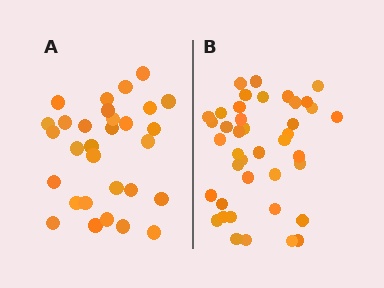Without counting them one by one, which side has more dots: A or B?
Region B (the right region) has more dots.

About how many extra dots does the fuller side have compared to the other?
Region B has roughly 12 or so more dots than region A.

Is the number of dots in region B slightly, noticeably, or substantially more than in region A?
Region B has noticeably more, but not dramatically so. The ratio is roughly 1.4 to 1.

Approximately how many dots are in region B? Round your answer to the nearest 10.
About 40 dots. (The exact count is 41, which rounds to 40.)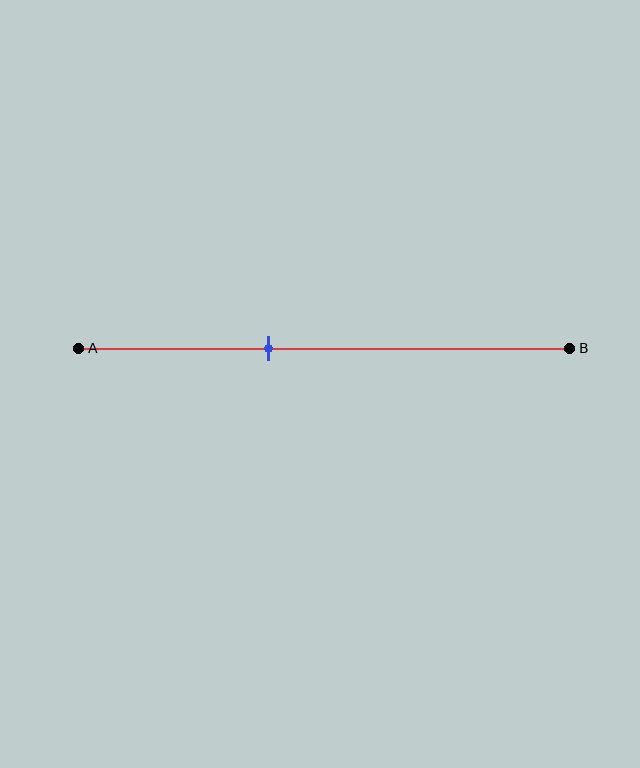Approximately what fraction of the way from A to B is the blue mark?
The blue mark is approximately 40% of the way from A to B.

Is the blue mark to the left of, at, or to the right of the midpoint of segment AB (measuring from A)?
The blue mark is to the left of the midpoint of segment AB.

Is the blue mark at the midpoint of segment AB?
No, the mark is at about 40% from A, not at the 50% midpoint.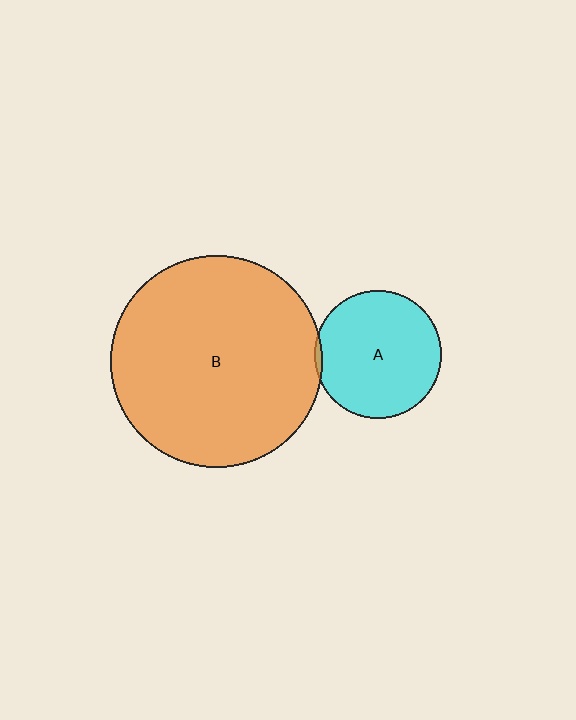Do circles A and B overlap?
Yes.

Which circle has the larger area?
Circle B (orange).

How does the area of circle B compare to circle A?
Approximately 2.7 times.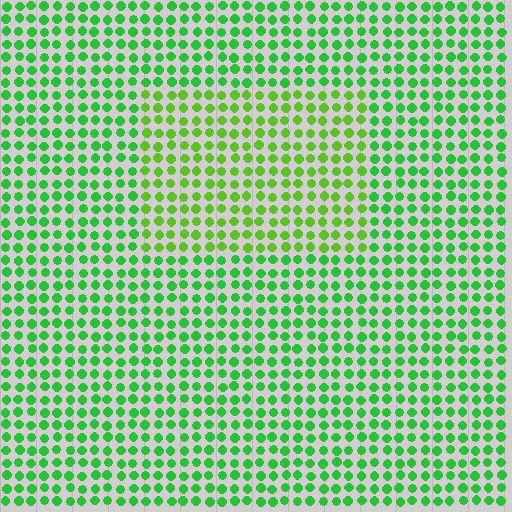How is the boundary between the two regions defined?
The boundary is defined purely by a slight shift in hue (about 27 degrees). Spacing, size, and orientation are identical on both sides.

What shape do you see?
I see a rectangle.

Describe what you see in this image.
The image is filled with small green elements in a uniform arrangement. A rectangle-shaped region is visible where the elements are tinted to a slightly different hue, forming a subtle color boundary.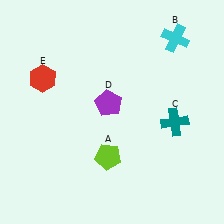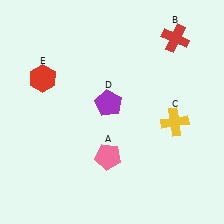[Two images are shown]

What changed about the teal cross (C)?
In Image 1, C is teal. In Image 2, it changed to yellow.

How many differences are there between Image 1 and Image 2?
There are 3 differences between the two images.